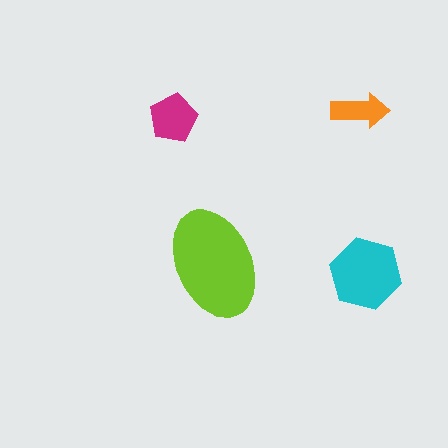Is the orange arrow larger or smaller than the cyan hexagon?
Smaller.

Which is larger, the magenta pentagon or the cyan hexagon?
The cyan hexagon.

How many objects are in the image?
There are 4 objects in the image.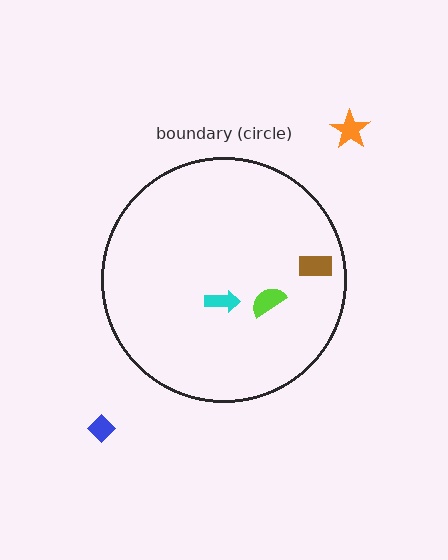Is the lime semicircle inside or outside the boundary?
Inside.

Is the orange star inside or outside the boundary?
Outside.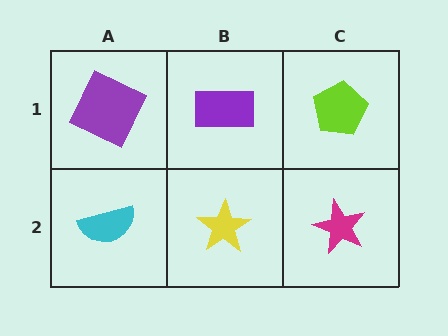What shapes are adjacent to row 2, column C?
A lime pentagon (row 1, column C), a yellow star (row 2, column B).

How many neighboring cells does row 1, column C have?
2.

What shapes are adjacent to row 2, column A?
A purple square (row 1, column A), a yellow star (row 2, column B).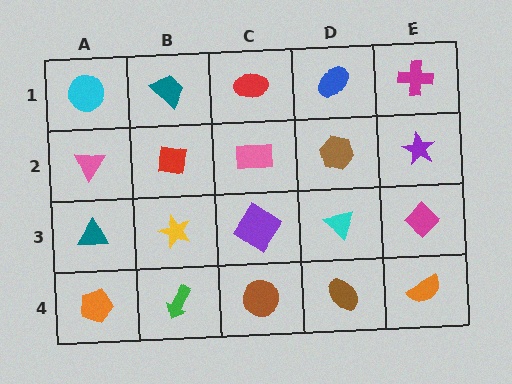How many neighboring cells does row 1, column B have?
3.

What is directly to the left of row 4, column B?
An orange pentagon.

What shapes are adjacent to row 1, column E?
A purple star (row 2, column E), a blue ellipse (row 1, column D).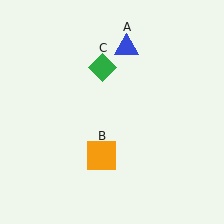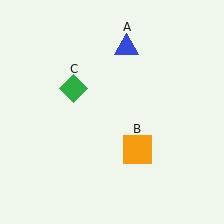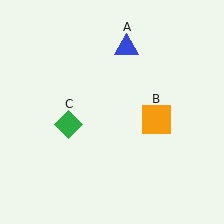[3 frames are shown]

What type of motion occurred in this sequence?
The orange square (object B), green diamond (object C) rotated counterclockwise around the center of the scene.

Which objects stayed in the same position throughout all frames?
Blue triangle (object A) remained stationary.